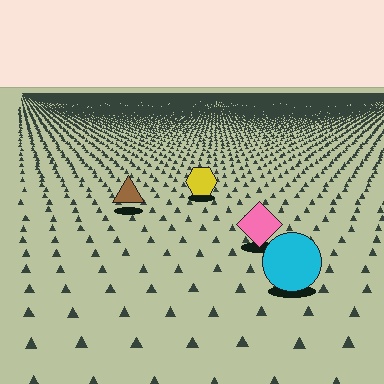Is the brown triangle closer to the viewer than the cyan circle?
No. The cyan circle is closer — you can tell from the texture gradient: the ground texture is coarser near it.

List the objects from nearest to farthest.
From nearest to farthest: the cyan circle, the pink diamond, the brown triangle, the yellow hexagon.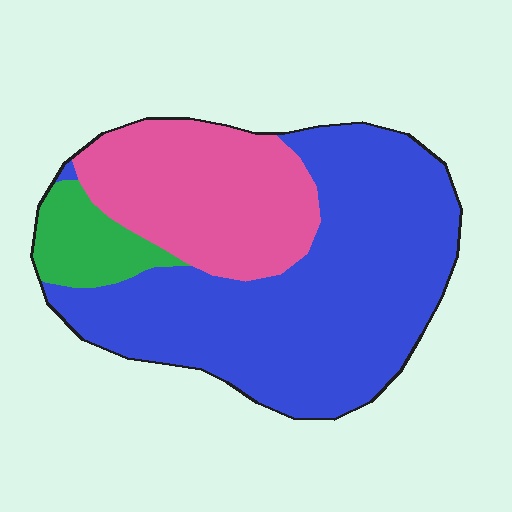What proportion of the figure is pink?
Pink covers 29% of the figure.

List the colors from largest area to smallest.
From largest to smallest: blue, pink, green.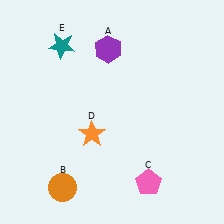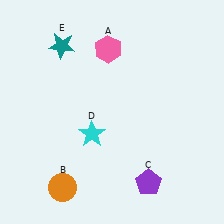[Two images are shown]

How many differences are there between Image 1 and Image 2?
There are 3 differences between the two images.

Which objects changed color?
A changed from purple to pink. C changed from pink to purple. D changed from orange to cyan.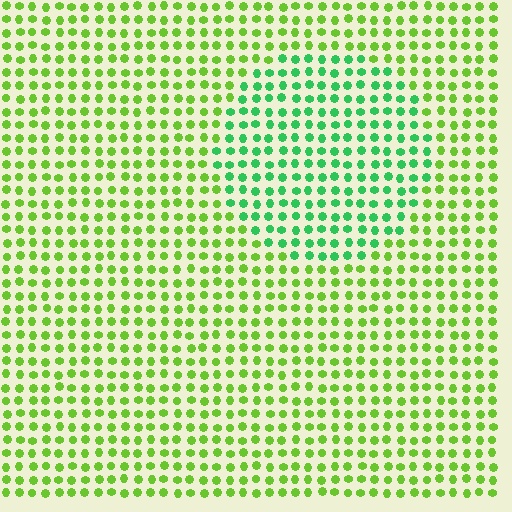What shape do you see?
I see a circle.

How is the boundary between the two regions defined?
The boundary is defined purely by a slight shift in hue (about 40 degrees). Spacing, size, and orientation are identical on both sides.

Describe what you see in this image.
The image is filled with small lime elements in a uniform arrangement. A circle-shaped region is visible where the elements are tinted to a slightly different hue, forming a subtle color boundary.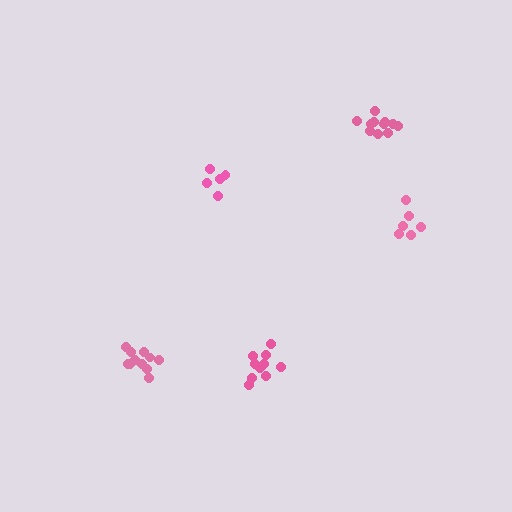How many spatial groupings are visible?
There are 5 spatial groupings.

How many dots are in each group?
Group 1: 11 dots, Group 2: 6 dots, Group 3: 11 dots, Group 4: 10 dots, Group 5: 5 dots (43 total).